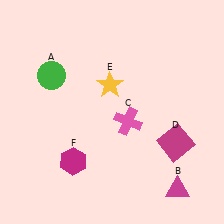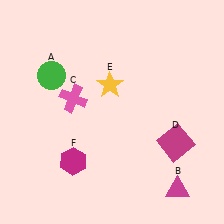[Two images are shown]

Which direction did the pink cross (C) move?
The pink cross (C) moved left.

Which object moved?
The pink cross (C) moved left.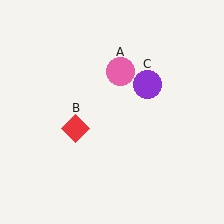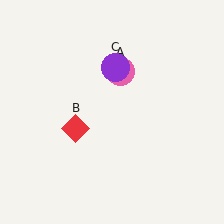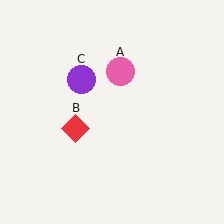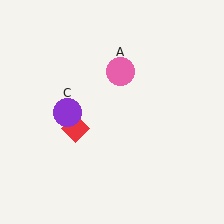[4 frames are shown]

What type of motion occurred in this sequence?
The purple circle (object C) rotated counterclockwise around the center of the scene.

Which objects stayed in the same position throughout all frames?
Pink circle (object A) and red diamond (object B) remained stationary.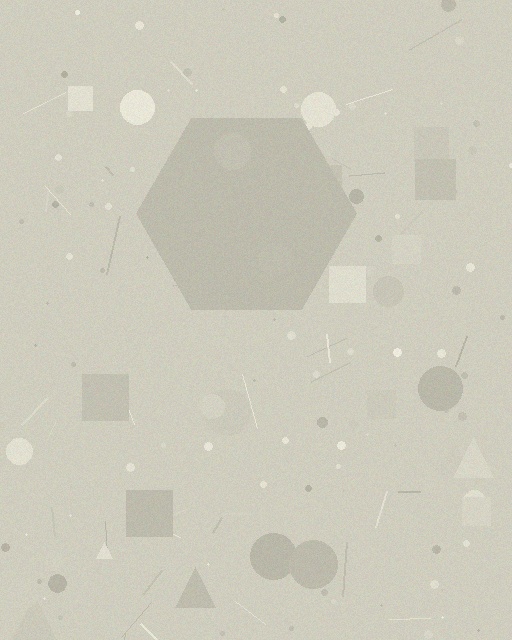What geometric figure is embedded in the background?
A hexagon is embedded in the background.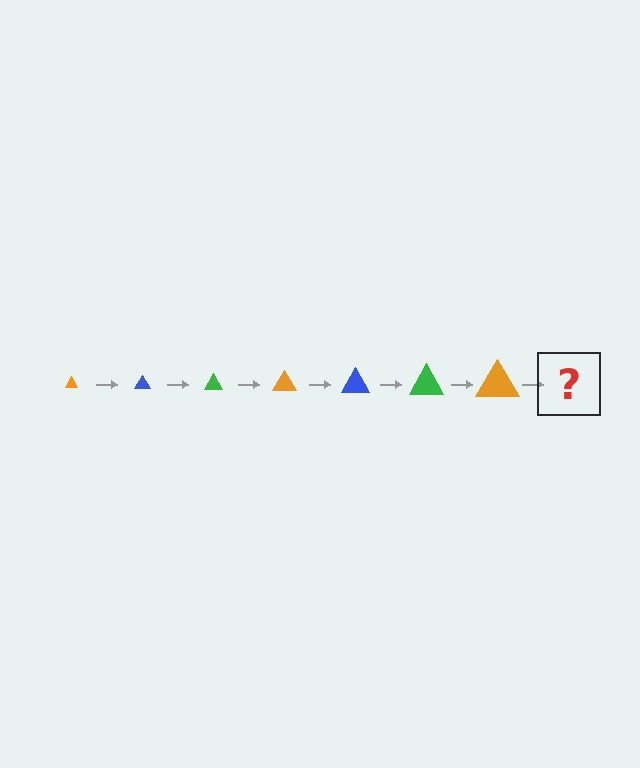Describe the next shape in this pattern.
It should be a blue triangle, larger than the previous one.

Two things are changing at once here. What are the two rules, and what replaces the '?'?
The two rules are that the triangle grows larger each step and the color cycles through orange, blue, and green. The '?' should be a blue triangle, larger than the previous one.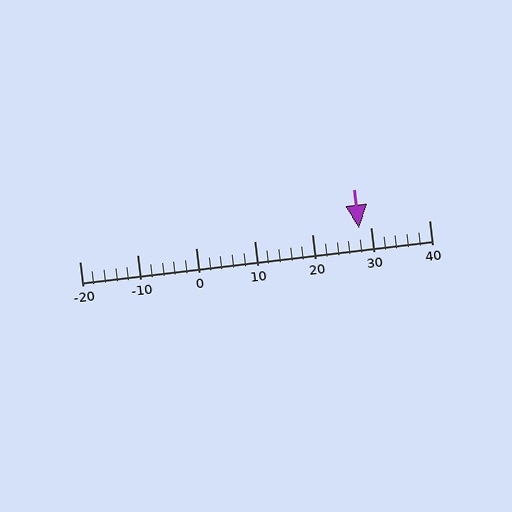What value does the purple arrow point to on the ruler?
The purple arrow points to approximately 28.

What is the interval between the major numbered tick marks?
The major tick marks are spaced 10 units apart.